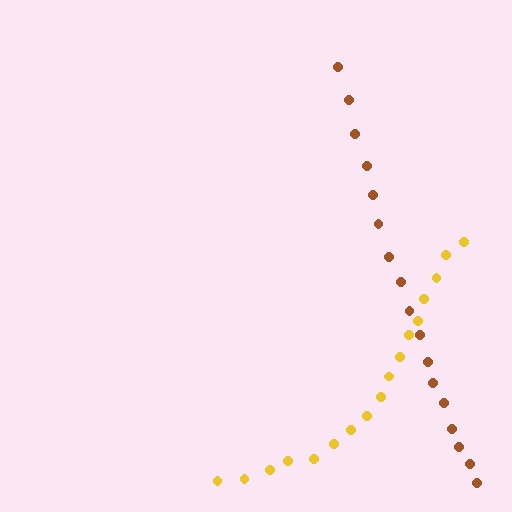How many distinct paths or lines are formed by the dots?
There are 2 distinct paths.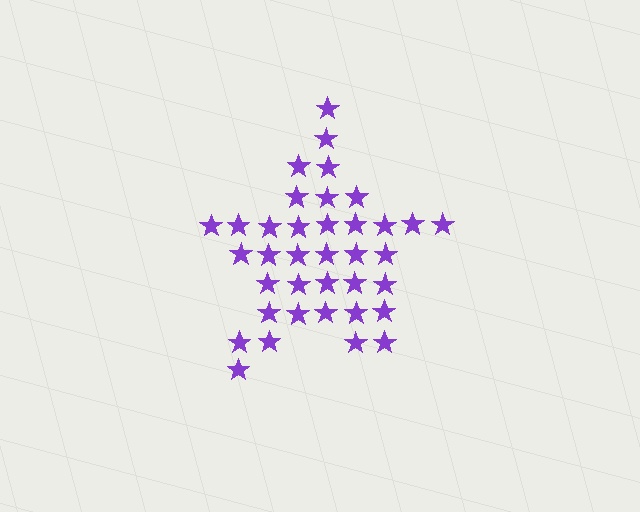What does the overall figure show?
The overall figure shows a star.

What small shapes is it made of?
It is made of small stars.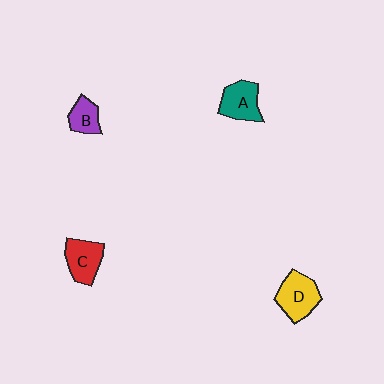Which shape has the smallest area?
Shape B (purple).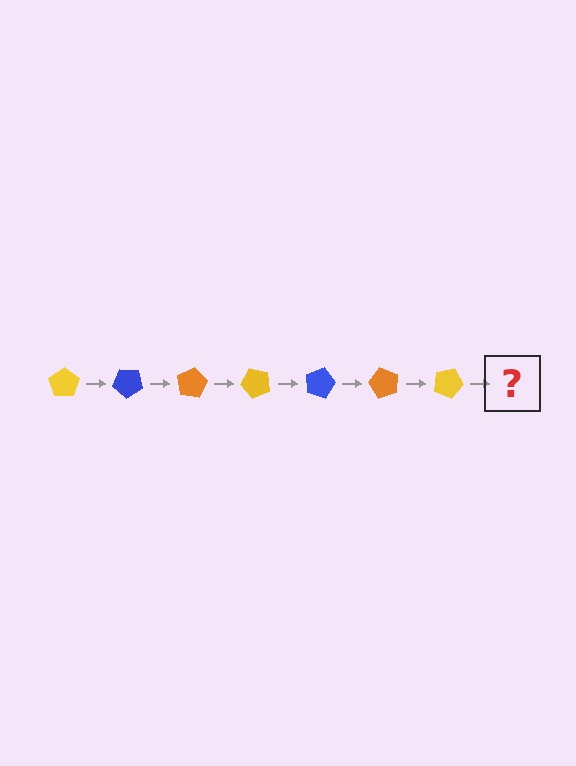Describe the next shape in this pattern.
It should be a blue pentagon, rotated 280 degrees from the start.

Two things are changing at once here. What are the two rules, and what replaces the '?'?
The two rules are that it rotates 40 degrees each step and the color cycles through yellow, blue, and orange. The '?' should be a blue pentagon, rotated 280 degrees from the start.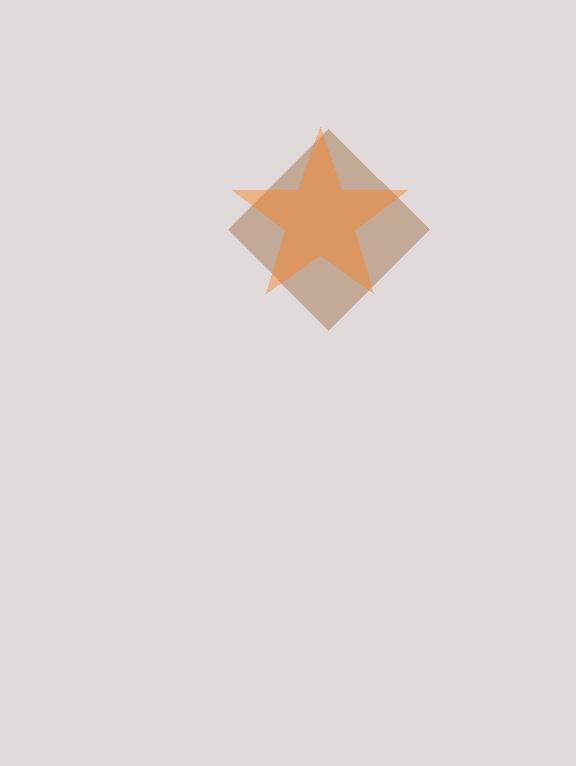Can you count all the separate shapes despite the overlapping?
Yes, there are 2 separate shapes.